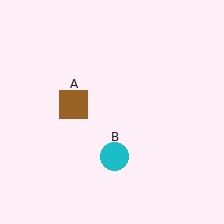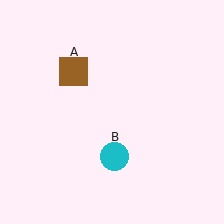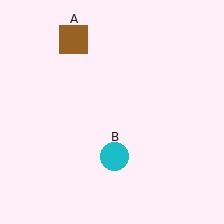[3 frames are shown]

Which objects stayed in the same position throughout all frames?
Cyan circle (object B) remained stationary.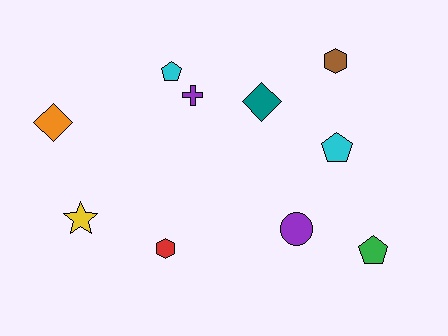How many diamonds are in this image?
There are 2 diamonds.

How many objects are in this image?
There are 10 objects.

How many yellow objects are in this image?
There is 1 yellow object.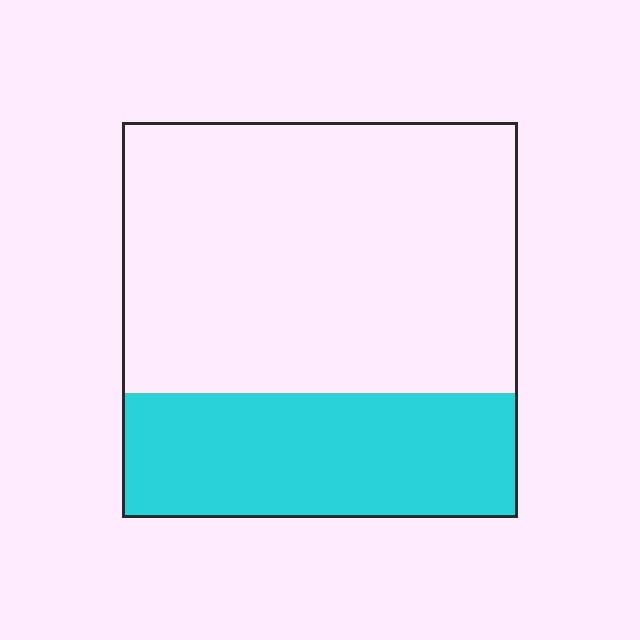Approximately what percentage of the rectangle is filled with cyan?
Approximately 30%.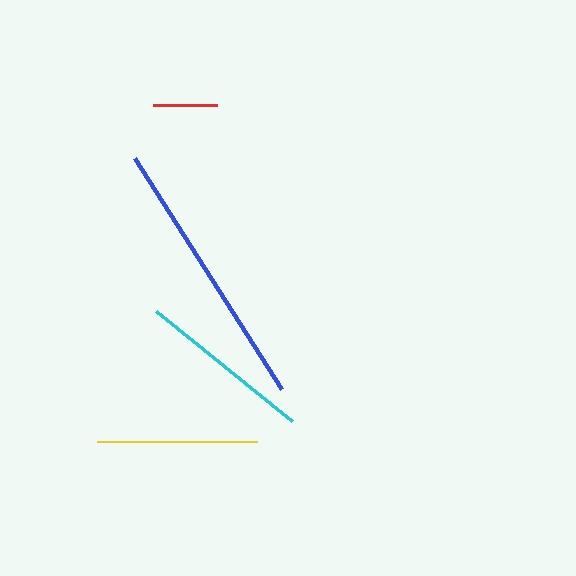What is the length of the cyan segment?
The cyan segment is approximately 175 pixels long.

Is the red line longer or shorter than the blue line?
The blue line is longer than the red line.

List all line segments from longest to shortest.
From longest to shortest: blue, cyan, yellow, red.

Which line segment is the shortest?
The red line is the shortest at approximately 64 pixels.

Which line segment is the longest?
The blue line is the longest at approximately 274 pixels.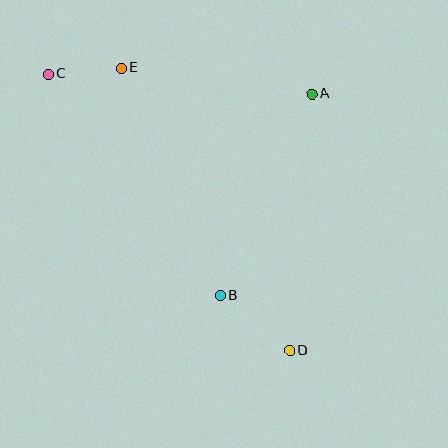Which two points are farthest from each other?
Points C and D are farthest from each other.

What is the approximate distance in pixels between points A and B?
The distance between A and B is approximately 221 pixels.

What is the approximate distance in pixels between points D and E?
The distance between D and E is approximately 329 pixels.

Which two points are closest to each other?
Points C and E are closest to each other.